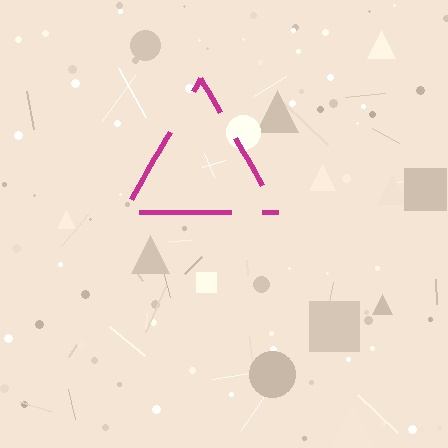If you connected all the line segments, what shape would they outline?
They would outline a triangle.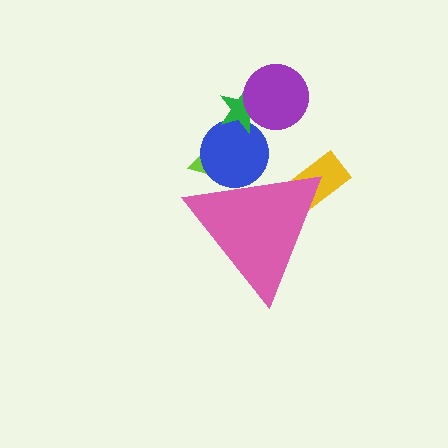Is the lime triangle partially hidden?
Yes, the lime triangle is partially hidden behind the pink triangle.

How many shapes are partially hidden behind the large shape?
3 shapes are partially hidden.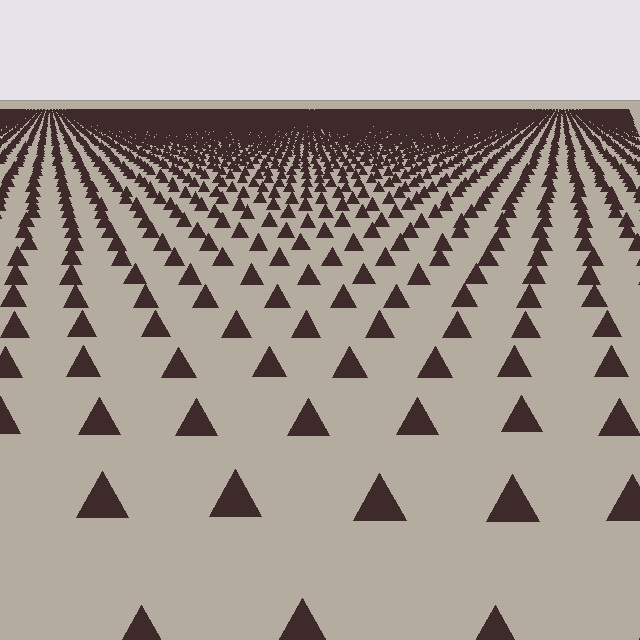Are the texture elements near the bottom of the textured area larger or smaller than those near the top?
Larger. Near the bottom, elements are closer to the viewer and appear at a bigger on-screen size.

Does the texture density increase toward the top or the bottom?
Density increases toward the top.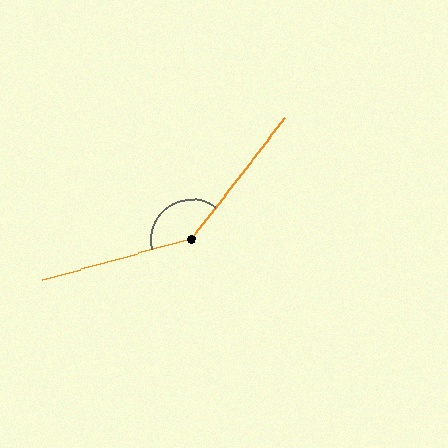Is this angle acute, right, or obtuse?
It is obtuse.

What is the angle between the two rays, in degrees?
Approximately 143 degrees.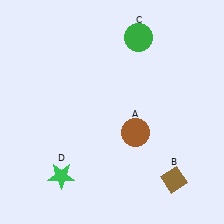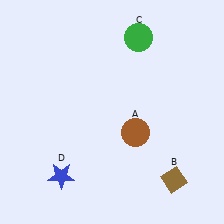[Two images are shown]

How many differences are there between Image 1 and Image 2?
There is 1 difference between the two images.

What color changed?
The star (D) changed from green in Image 1 to blue in Image 2.